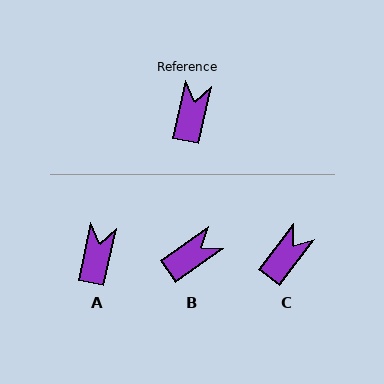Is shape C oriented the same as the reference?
No, it is off by about 25 degrees.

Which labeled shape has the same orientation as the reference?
A.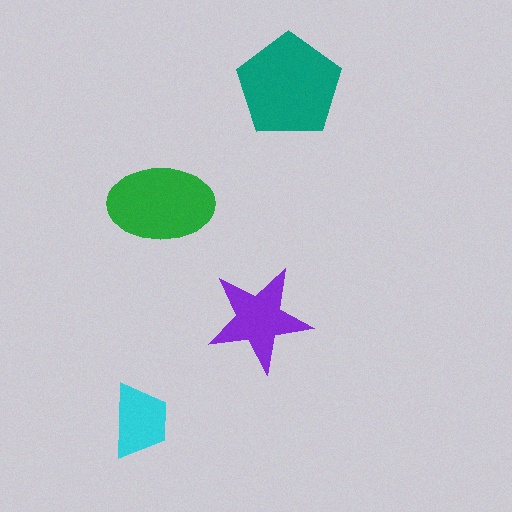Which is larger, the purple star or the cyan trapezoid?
The purple star.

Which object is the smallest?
The cyan trapezoid.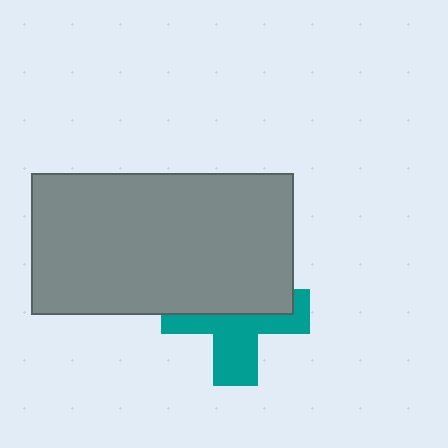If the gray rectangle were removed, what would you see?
You would see the complete teal cross.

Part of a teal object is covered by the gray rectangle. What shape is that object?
It is a cross.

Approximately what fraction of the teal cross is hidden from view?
Roughly 52% of the teal cross is hidden behind the gray rectangle.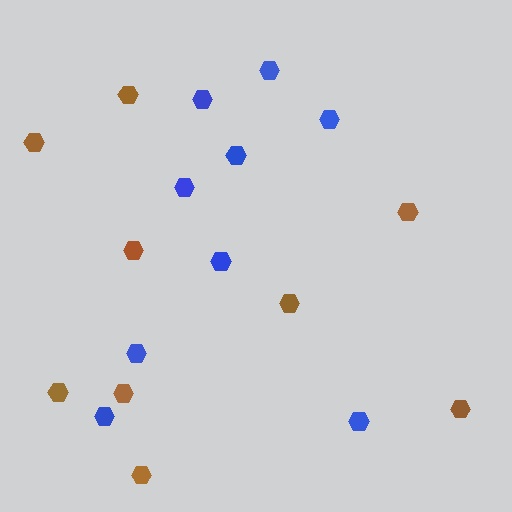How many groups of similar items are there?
There are 2 groups: one group of brown hexagons (9) and one group of blue hexagons (9).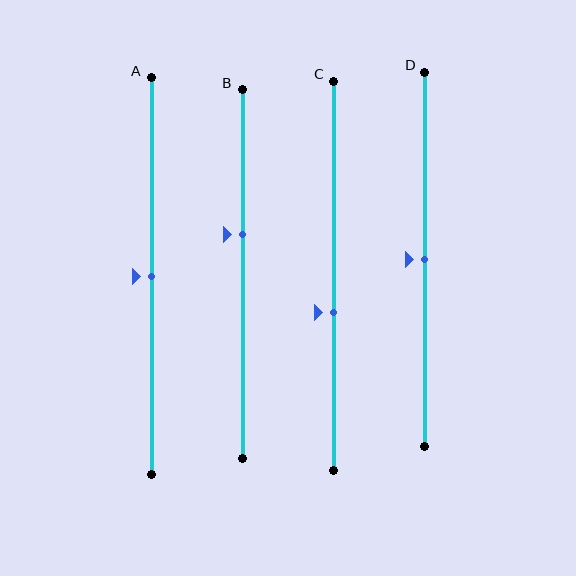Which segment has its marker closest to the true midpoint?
Segment A has its marker closest to the true midpoint.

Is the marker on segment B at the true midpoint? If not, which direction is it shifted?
No, the marker on segment B is shifted upward by about 11% of the segment length.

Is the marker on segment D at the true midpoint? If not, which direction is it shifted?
Yes, the marker on segment D is at the true midpoint.